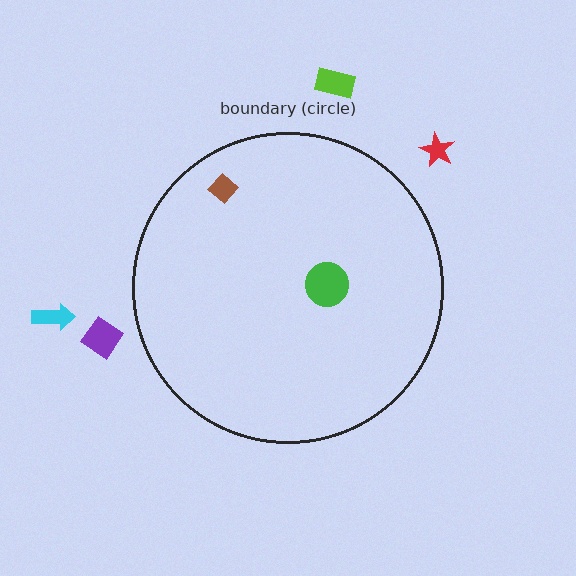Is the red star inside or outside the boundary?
Outside.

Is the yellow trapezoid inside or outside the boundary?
Inside.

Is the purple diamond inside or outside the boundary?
Outside.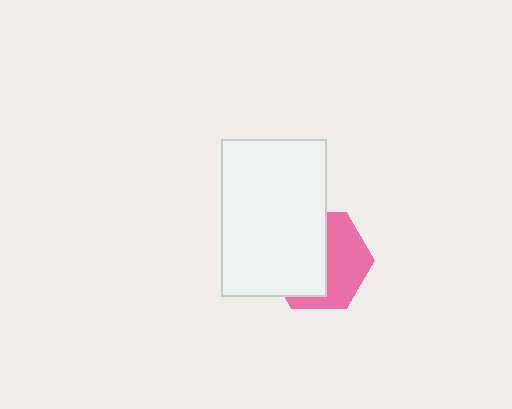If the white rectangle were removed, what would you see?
You would see the complete pink hexagon.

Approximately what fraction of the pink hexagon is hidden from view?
Roughly 54% of the pink hexagon is hidden behind the white rectangle.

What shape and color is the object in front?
The object in front is a white rectangle.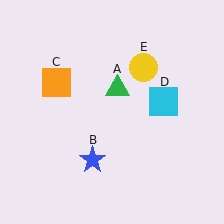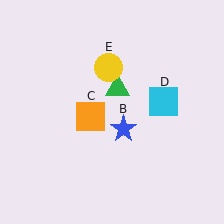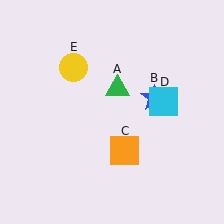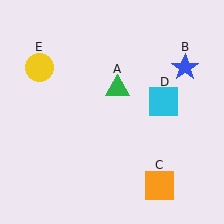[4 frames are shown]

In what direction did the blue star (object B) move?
The blue star (object B) moved up and to the right.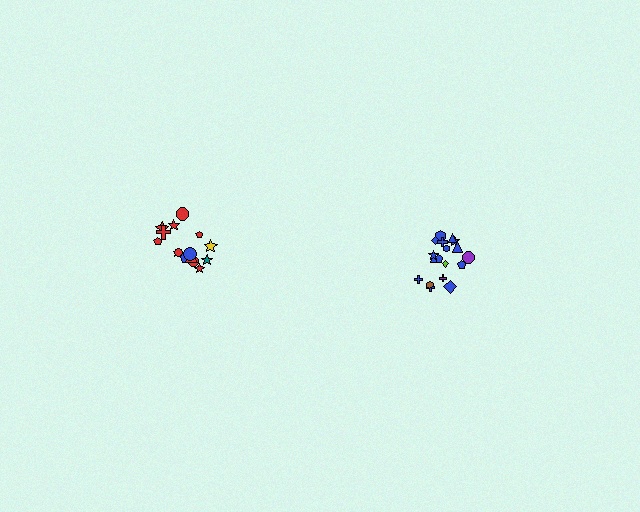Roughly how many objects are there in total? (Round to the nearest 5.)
Roughly 35 objects in total.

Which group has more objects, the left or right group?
The right group.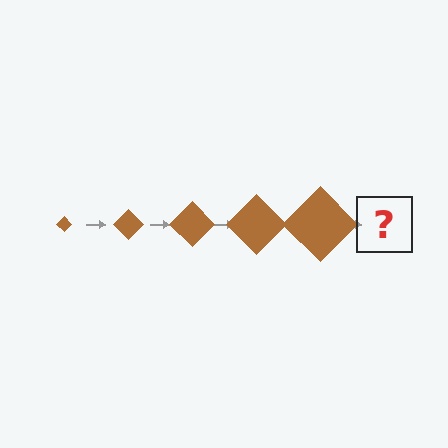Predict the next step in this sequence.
The next step is a brown diamond, larger than the previous one.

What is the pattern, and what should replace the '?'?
The pattern is that the diamond gets progressively larger each step. The '?' should be a brown diamond, larger than the previous one.